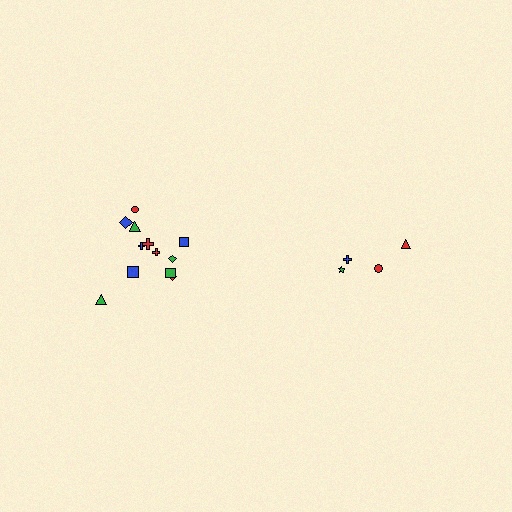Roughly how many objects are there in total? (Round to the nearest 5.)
Roughly 15 objects in total.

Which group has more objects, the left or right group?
The left group.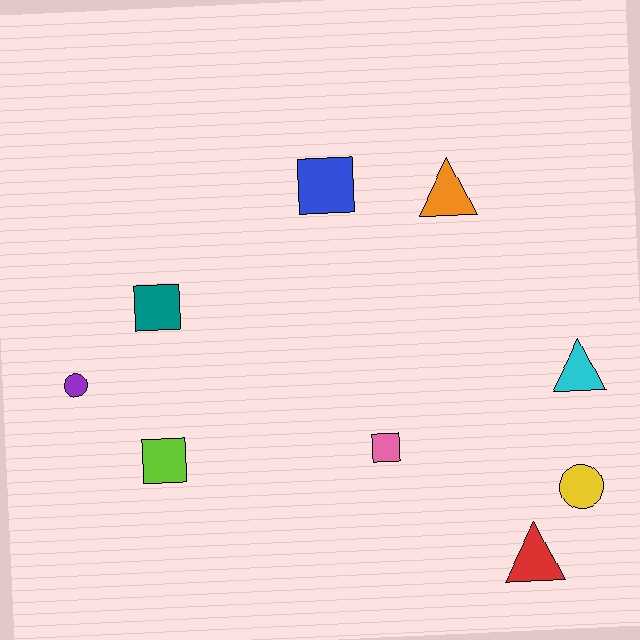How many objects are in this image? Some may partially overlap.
There are 9 objects.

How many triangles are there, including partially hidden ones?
There are 3 triangles.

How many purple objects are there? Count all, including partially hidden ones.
There is 1 purple object.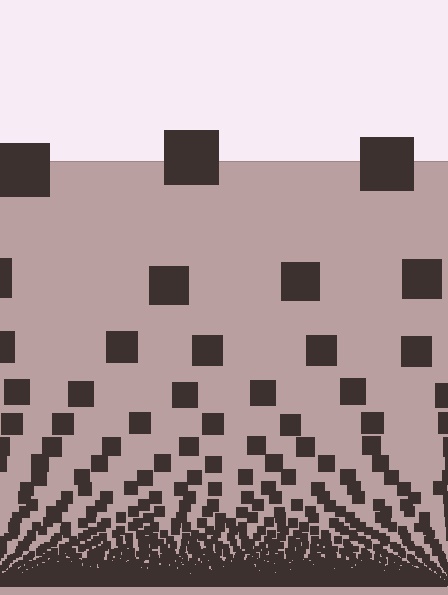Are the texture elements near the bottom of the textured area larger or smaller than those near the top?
Smaller. The gradient is inverted — elements near the bottom are smaller and denser.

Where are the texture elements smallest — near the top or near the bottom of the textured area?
Near the bottom.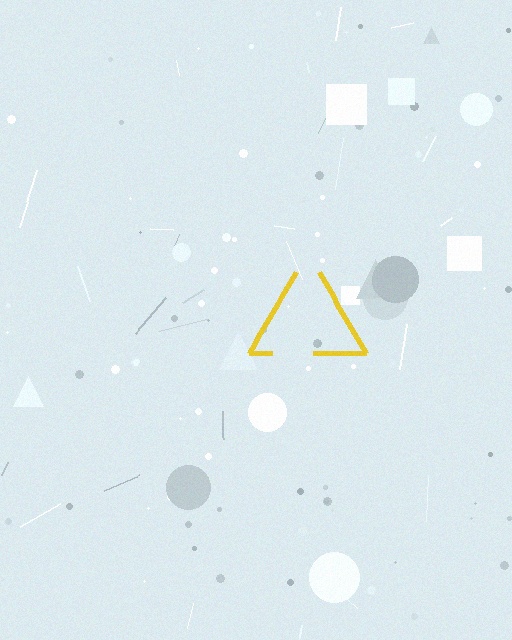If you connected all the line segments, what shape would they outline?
They would outline a triangle.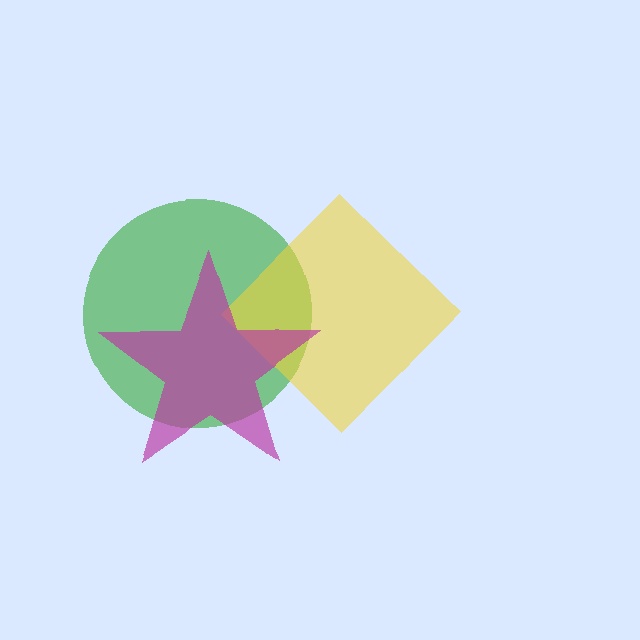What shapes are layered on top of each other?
The layered shapes are: a green circle, a yellow diamond, a magenta star.